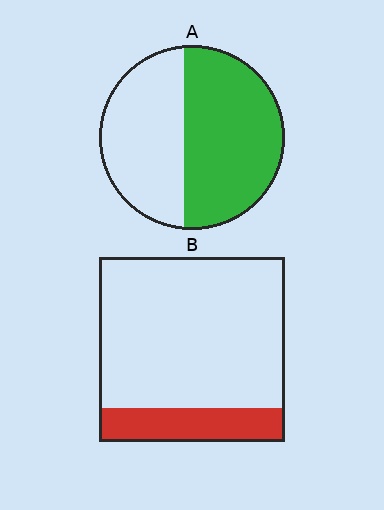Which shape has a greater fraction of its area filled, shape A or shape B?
Shape A.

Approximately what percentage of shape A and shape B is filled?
A is approximately 55% and B is approximately 20%.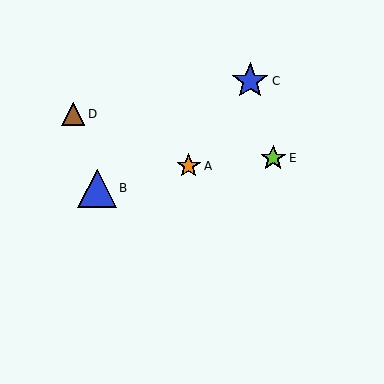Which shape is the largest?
The blue triangle (labeled B) is the largest.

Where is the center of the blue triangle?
The center of the blue triangle is at (97, 188).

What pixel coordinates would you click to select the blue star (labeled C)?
Click at (250, 81) to select the blue star C.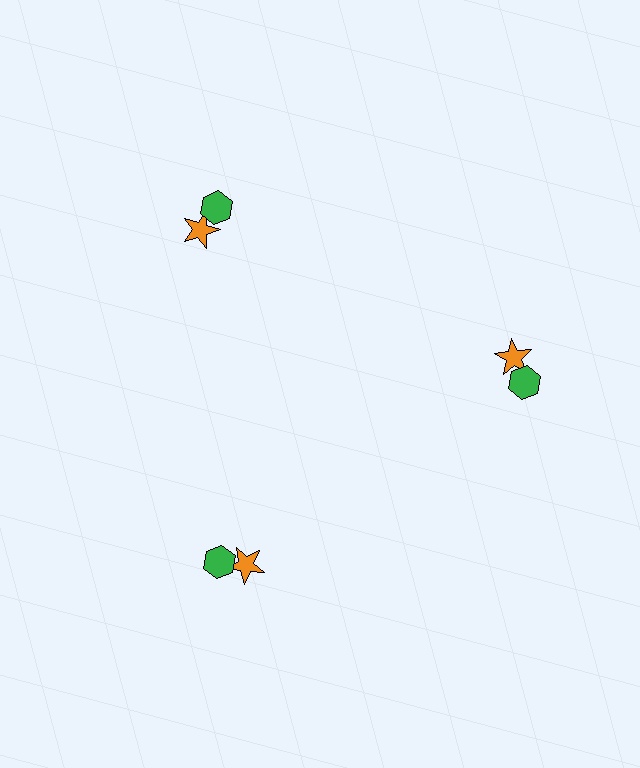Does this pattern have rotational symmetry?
Yes, this pattern has 3-fold rotational symmetry. It looks the same after rotating 120 degrees around the center.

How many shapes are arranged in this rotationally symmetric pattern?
There are 6 shapes, arranged in 3 groups of 2.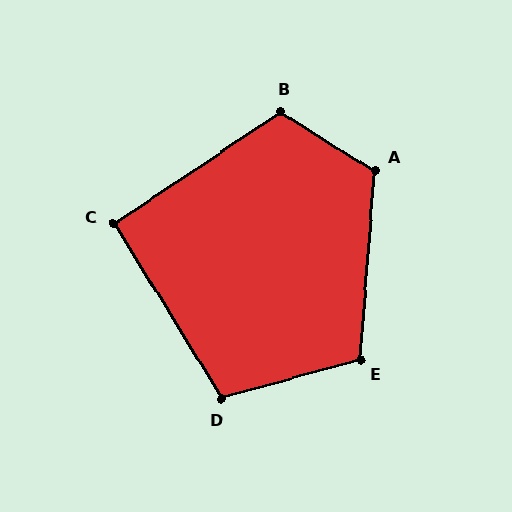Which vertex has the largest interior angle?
A, at approximately 117 degrees.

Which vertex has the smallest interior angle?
C, at approximately 92 degrees.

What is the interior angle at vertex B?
Approximately 114 degrees (obtuse).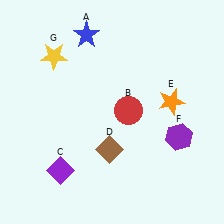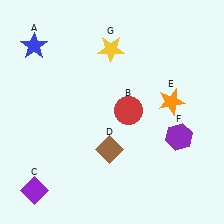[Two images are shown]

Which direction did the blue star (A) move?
The blue star (A) moved left.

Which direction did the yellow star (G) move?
The yellow star (G) moved right.